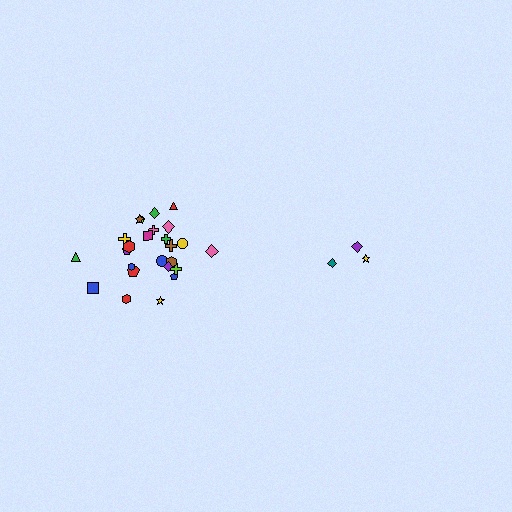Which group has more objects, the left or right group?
The left group.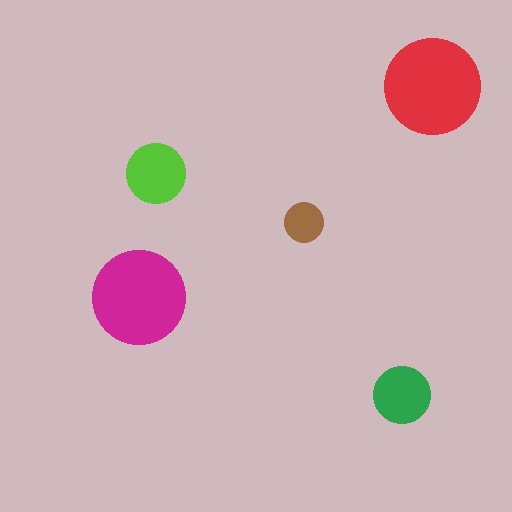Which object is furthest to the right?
The red circle is rightmost.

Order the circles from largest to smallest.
the red one, the magenta one, the lime one, the green one, the brown one.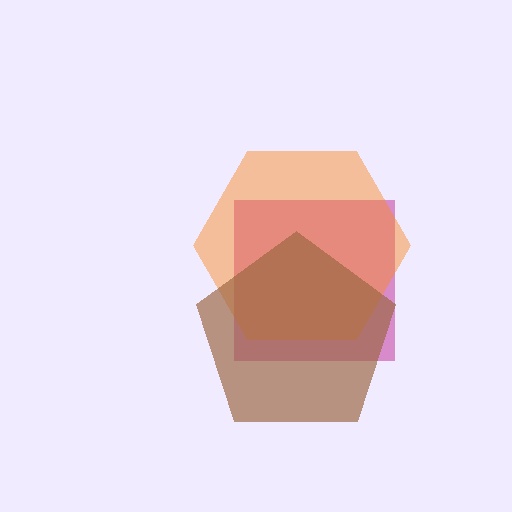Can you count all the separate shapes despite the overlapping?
Yes, there are 3 separate shapes.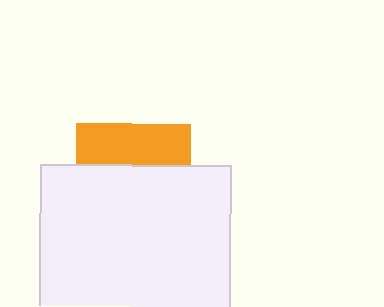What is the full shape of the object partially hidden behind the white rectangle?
The partially hidden object is an orange square.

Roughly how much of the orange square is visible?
A small part of it is visible (roughly 36%).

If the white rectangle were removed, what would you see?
You would see the complete orange square.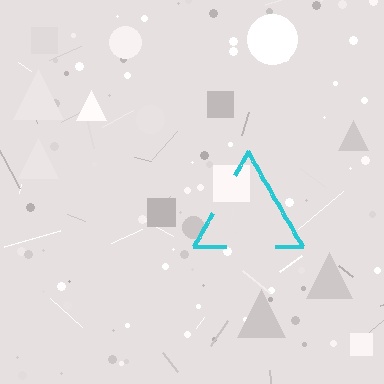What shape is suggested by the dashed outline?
The dashed outline suggests a triangle.